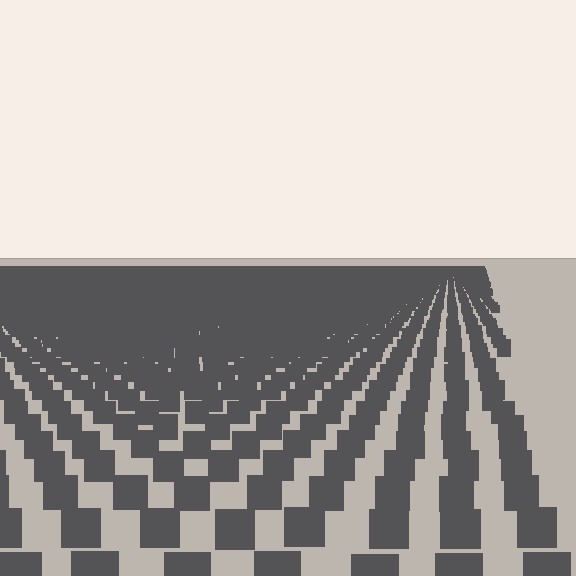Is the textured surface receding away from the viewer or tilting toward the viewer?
The surface is receding away from the viewer. Texture elements get smaller and denser toward the top.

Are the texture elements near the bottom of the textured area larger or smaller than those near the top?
Larger. Near the bottom, elements are closer to the viewer and appear at a bigger on-screen size.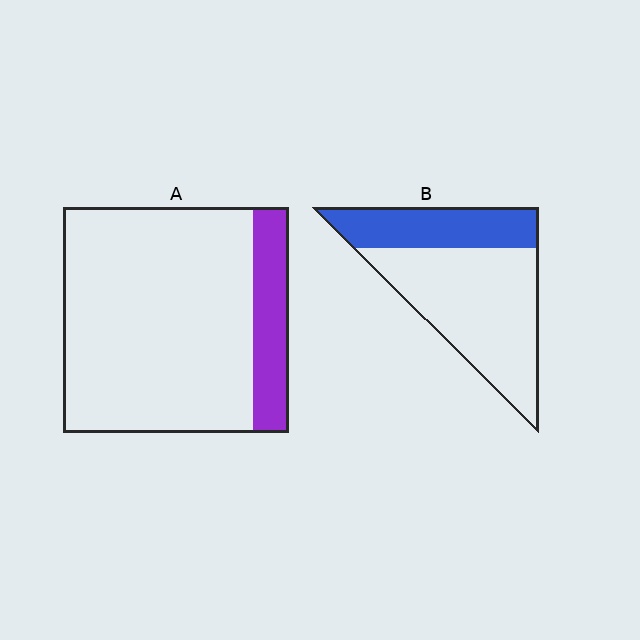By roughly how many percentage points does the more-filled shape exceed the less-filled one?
By roughly 15 percentage points (B over A).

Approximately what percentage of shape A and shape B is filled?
A is approximately 15% and B is approximately 35%.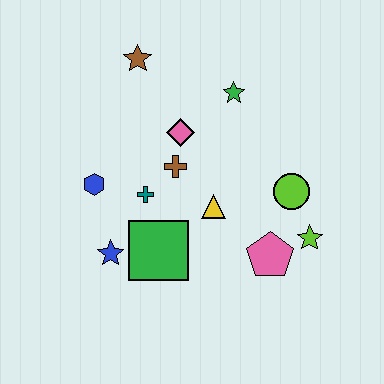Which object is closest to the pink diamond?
The brown cross is closest to the pink diamond.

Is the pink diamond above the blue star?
Yes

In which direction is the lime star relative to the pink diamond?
The lime star is to the right of the pink diamond.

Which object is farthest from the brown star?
The lime star is farthest from the brown star.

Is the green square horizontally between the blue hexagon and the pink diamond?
Yes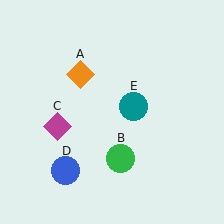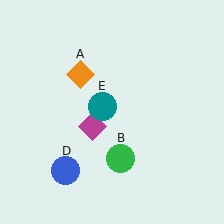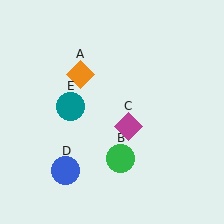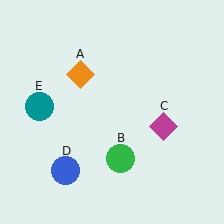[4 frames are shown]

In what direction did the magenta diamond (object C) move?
The magenta diamond (object C) moved right.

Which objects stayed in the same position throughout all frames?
Orange diamond (object A) and green circle (object B) and blue circle (object D) remained stationary.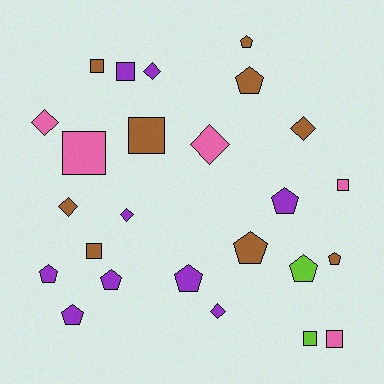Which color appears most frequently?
Brown, with 9 objects.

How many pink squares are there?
There are 3 pink squares.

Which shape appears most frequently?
Pentagon, with 10 objects.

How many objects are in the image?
There are 25 objects.